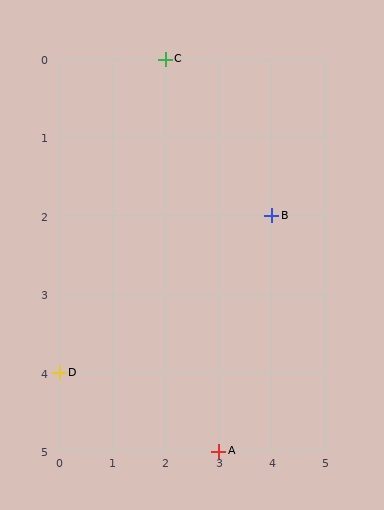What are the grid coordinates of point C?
Point C is at grid coordinates (2, 0).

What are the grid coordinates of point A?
Point A is at grid coordinates (3, 5).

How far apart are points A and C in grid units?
Points A and C are 1 column and 5 rows apart (about 5.1 grid units diagonally).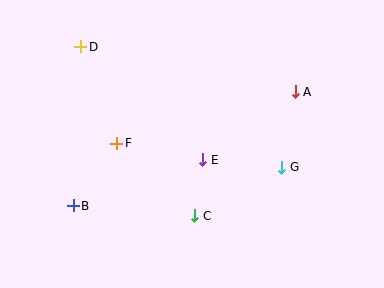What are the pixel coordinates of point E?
Point E is at (203, 160).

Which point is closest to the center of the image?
Point E at (203, 160) is closest to the center.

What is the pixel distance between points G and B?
The distance between G and B is 212 pixels.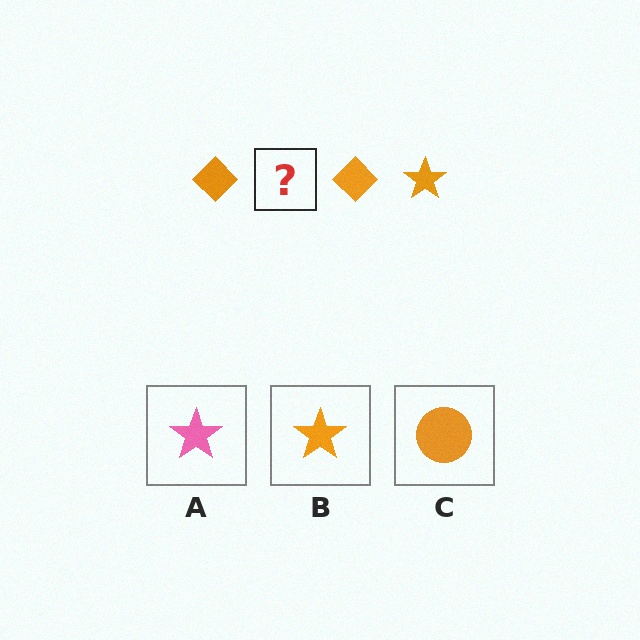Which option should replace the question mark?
Option B.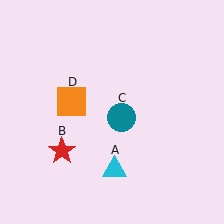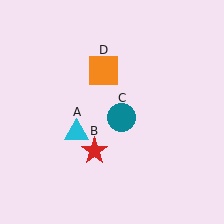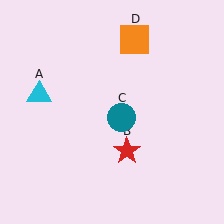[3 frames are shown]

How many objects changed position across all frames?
3 objects changed position: cyan triangle (object A), red star (object B), orange square (object D).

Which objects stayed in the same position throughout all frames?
Teal circle (object C) remained stationary.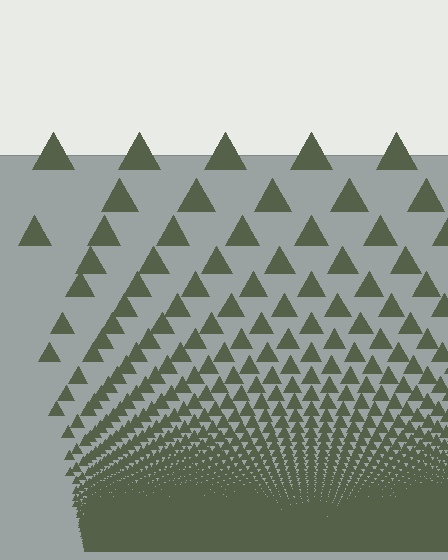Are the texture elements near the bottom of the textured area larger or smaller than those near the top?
Smaller. The gradient is inverted — elements near the bottom are smaller and denser.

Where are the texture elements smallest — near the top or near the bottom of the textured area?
Near the bottom.